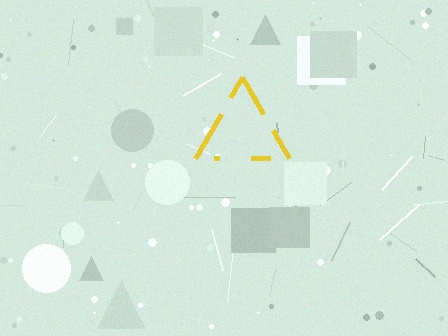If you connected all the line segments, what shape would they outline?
They would outline a triangle.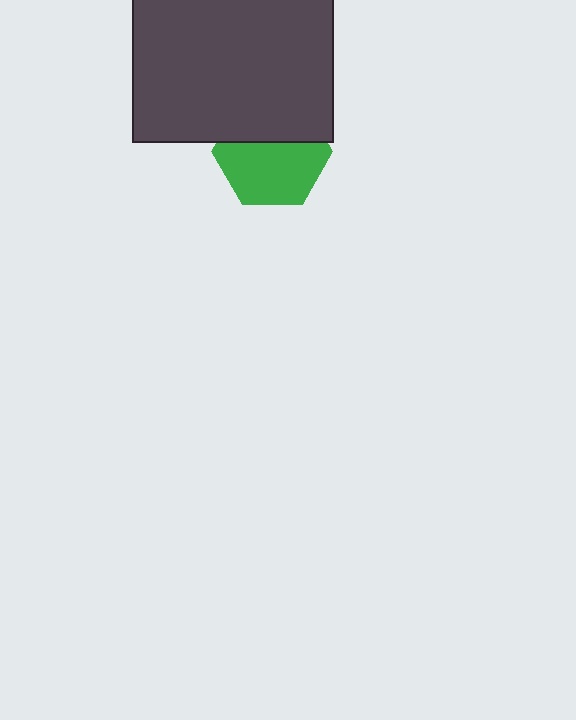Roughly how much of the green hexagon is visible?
About half of it is visible (roughly 60%).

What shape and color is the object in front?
The object in front is a dark gray rectangle.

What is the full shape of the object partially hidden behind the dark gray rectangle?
The partially hidden object is a green hexagon.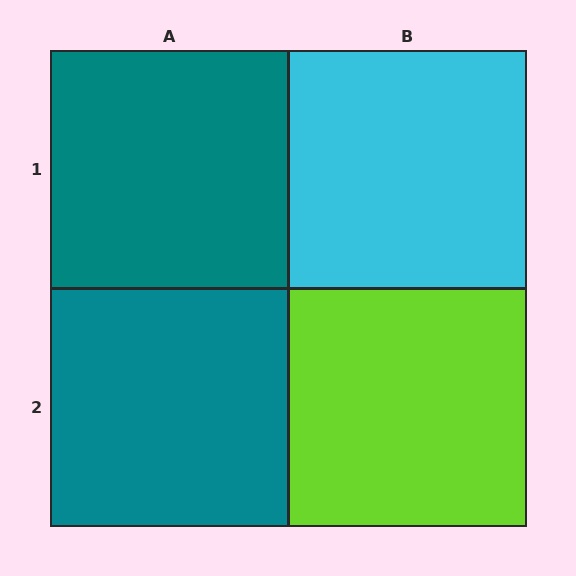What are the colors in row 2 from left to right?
Teal, lime.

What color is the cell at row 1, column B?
Cyan.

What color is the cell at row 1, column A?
Teal.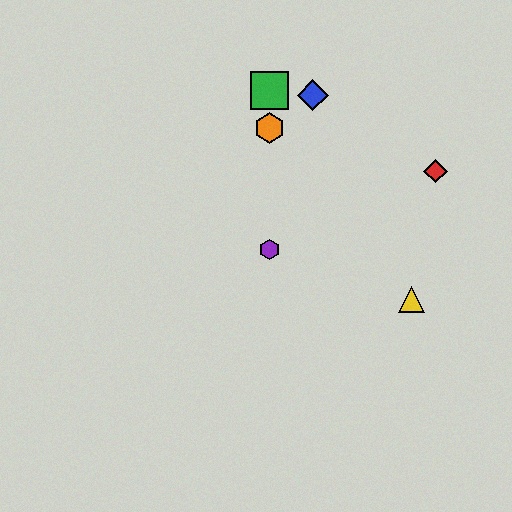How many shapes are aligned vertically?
3 shapes (the green square, the purple hexagon, the orange hexagon) are aligned vertically.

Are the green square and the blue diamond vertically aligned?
No, the green square is at x≈269 and the blue diamond is at x≈313.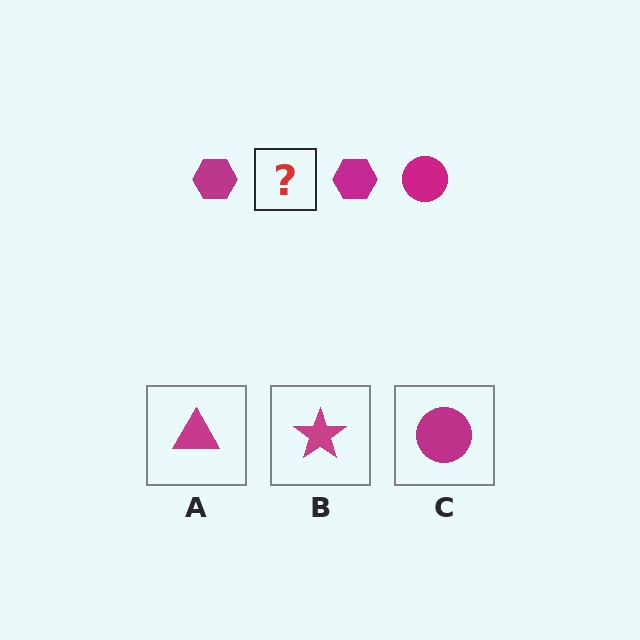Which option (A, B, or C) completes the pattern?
C.